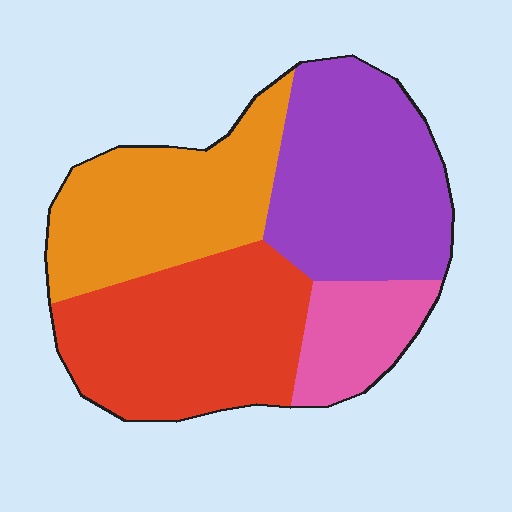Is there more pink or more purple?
Purple.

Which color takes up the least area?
Pink, at roughly 10%.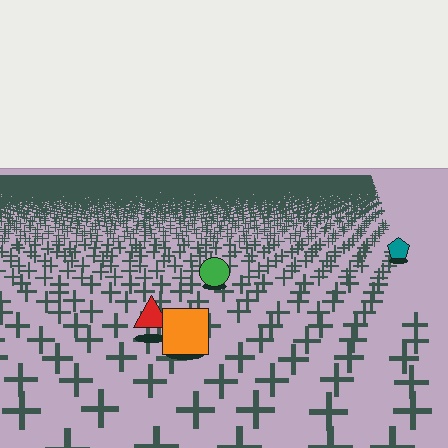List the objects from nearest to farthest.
From nearest to farthest: the orange square, the red triangle, the green circle, the teal pentagon.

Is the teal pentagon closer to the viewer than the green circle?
No. The green circle is closer — you can tell from the texture gradient: the ground texture is coarser near it.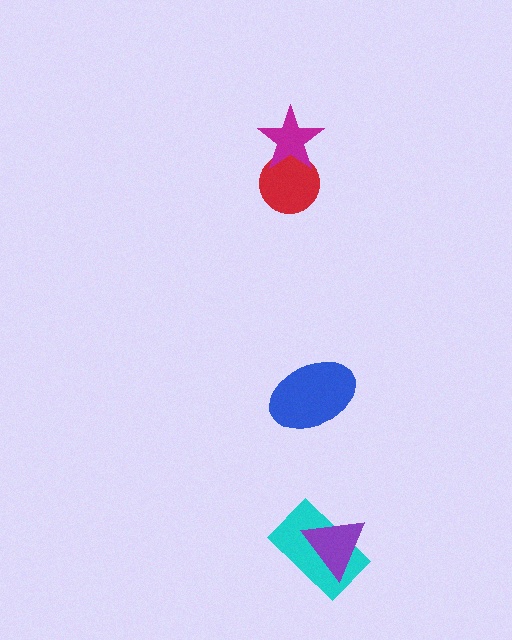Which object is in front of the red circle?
The magenta star is in front of the red circle.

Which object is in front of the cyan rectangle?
The purple triangle is in front of the cyan rectangle.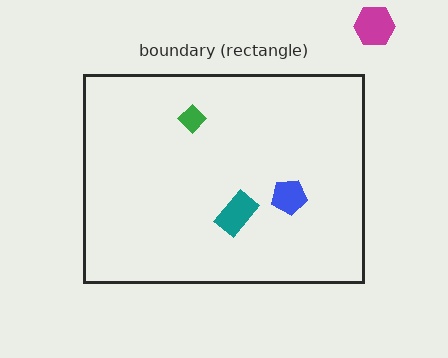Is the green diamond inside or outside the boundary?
Inside.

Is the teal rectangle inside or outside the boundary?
Inside.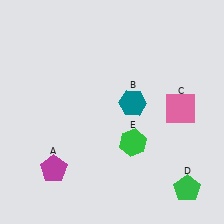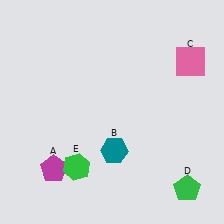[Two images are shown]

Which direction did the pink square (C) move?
The pink square (C) moved up.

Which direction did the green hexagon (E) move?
The green hexagon (E) moved left.